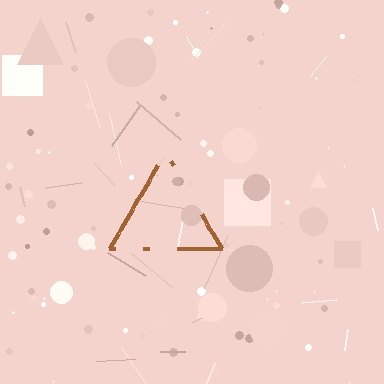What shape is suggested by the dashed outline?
The dashed outline suggests a triangle.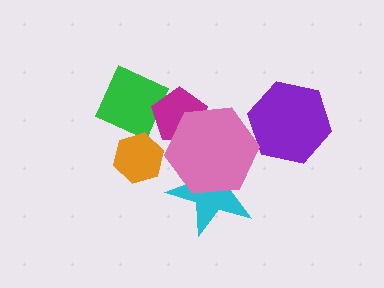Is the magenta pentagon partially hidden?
Yes, it is partially covered by another shape.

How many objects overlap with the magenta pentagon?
2 objects overlap with the magenta pentagon.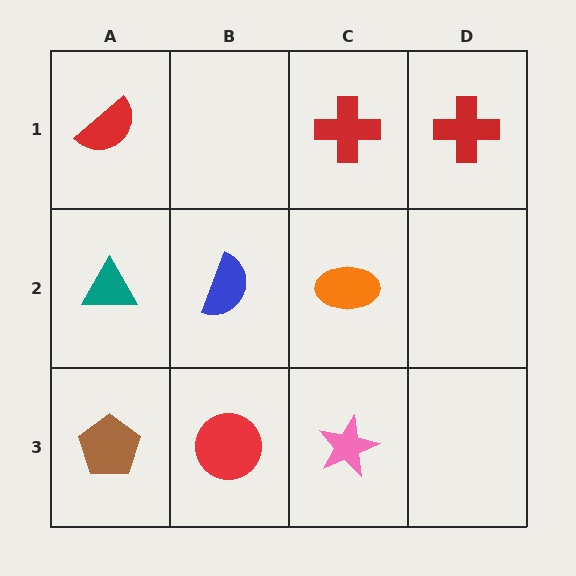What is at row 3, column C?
A pink star.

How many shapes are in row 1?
3 shapes.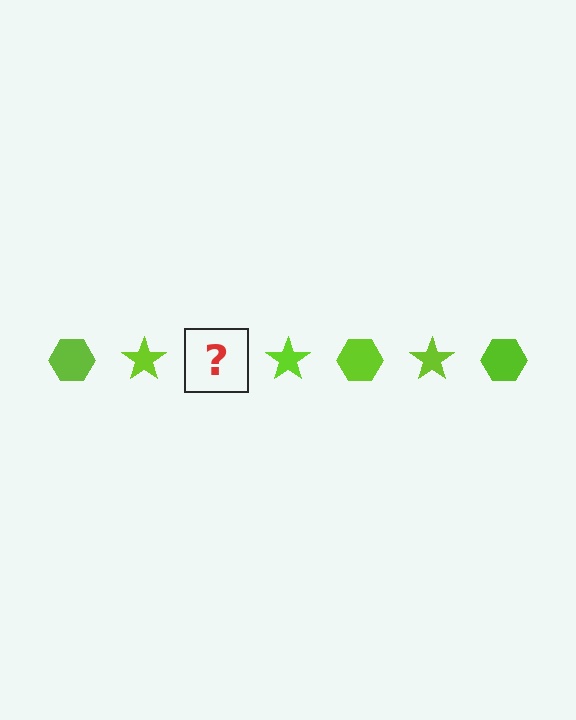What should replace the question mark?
The question mark should be replaced with a lime hexagon.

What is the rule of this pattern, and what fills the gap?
The rule is that the pattern cycles through hexagon, star shapes in lime. The gap should be filled with a lime hexagon.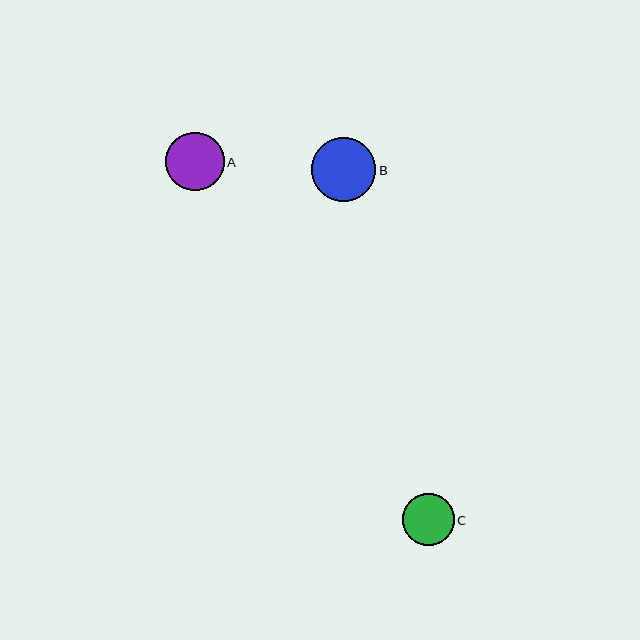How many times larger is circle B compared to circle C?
Circle B is approximately 1.2 times the size of circle C.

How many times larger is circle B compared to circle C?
Circle B is approximately 1.2 times the size of circle C.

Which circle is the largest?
Circle B is the largest with a size of approximately 64 pixels.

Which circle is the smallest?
Circle C is the smallest with a size of approximately 52 pixels.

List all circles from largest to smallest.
From largest to smallest: B, A, C.